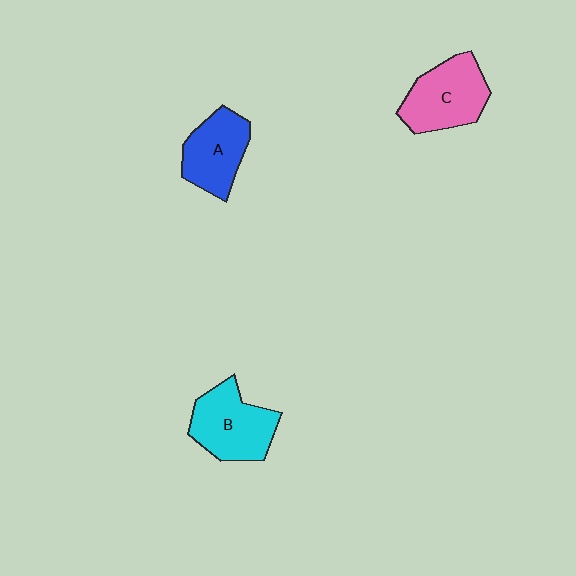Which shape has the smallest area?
Shape A (blue).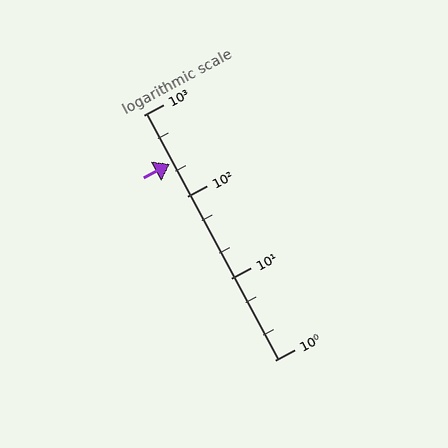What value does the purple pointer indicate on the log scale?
The pointer indicates approximately 250.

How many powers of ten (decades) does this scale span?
The scale spans 3 decades, from 1 to 1000.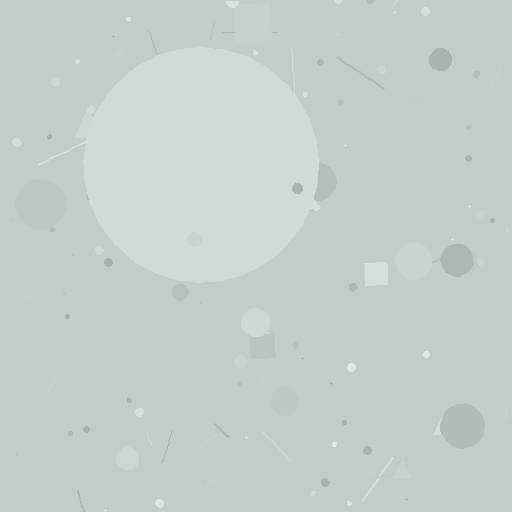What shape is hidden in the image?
A circle is hidden in the image.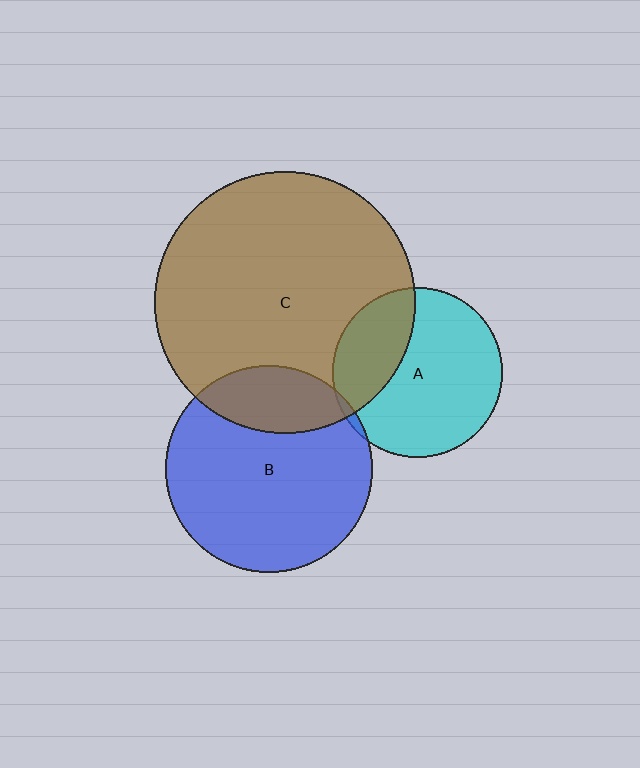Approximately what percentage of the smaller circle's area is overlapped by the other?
Approximately 5%.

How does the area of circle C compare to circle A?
Approximately 2.4 times.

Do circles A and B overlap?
Yes.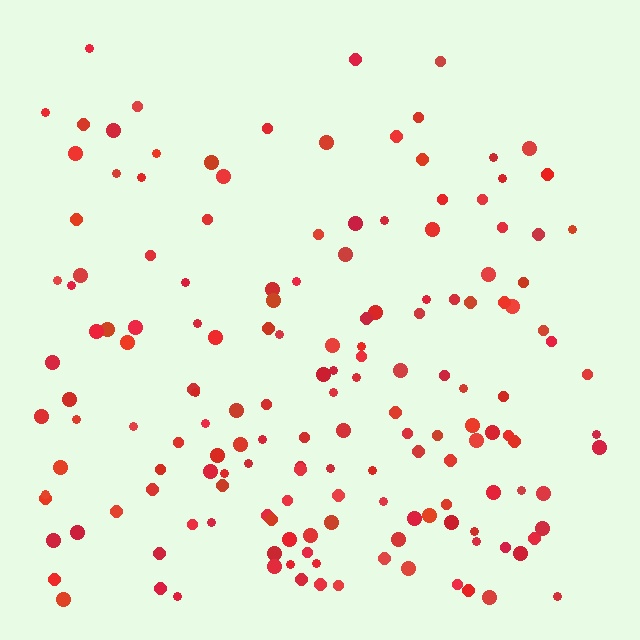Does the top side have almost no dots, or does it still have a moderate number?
Still a moderate number, just noticeably fewer than the bottom.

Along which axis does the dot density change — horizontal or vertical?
Vertical.